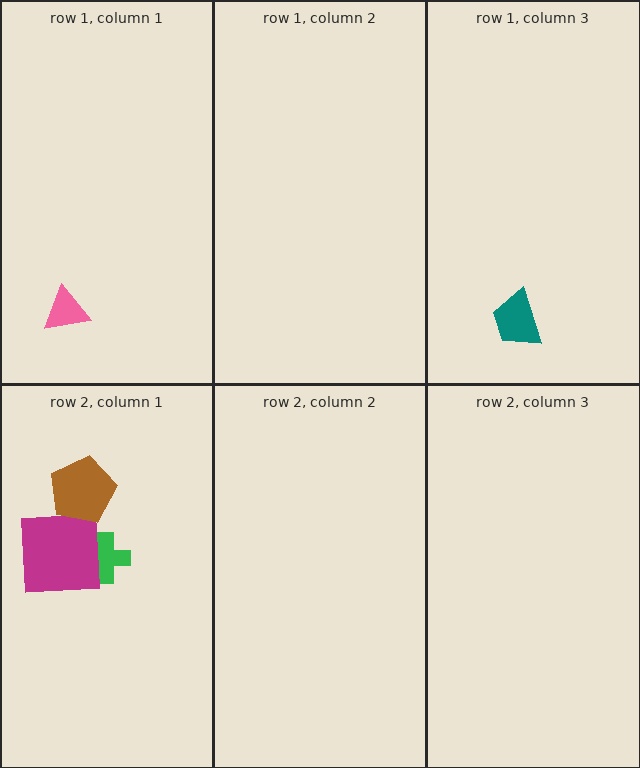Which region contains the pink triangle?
The row 1, column 1 region.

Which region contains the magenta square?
The row 2, column 1 region.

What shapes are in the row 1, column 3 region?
The teal trapezoid.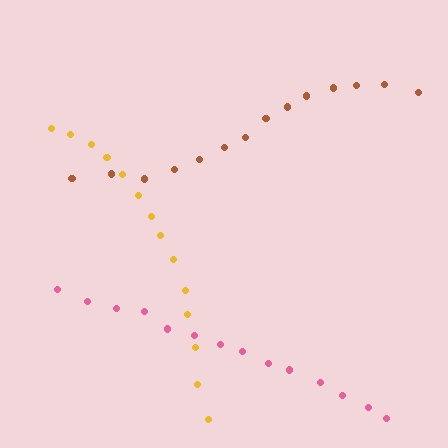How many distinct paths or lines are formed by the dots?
There are 3 distinct paths.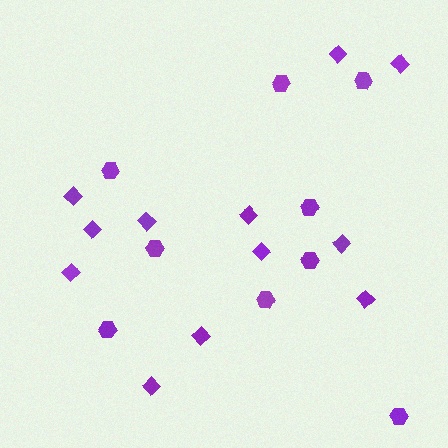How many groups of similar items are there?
There are 2 groups: one group of hexagons (9) and one group of diamonds (12).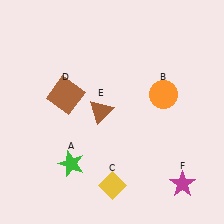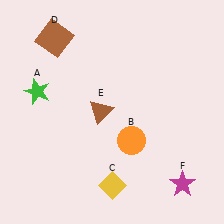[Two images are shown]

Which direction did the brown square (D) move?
The brown square (D) moved up.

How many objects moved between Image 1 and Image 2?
3 objects moved between the two images.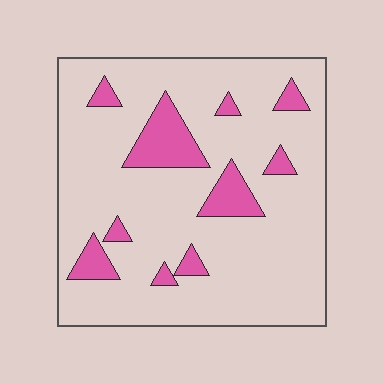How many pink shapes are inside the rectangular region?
10.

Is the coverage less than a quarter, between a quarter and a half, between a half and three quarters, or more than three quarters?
Less than a quarter.